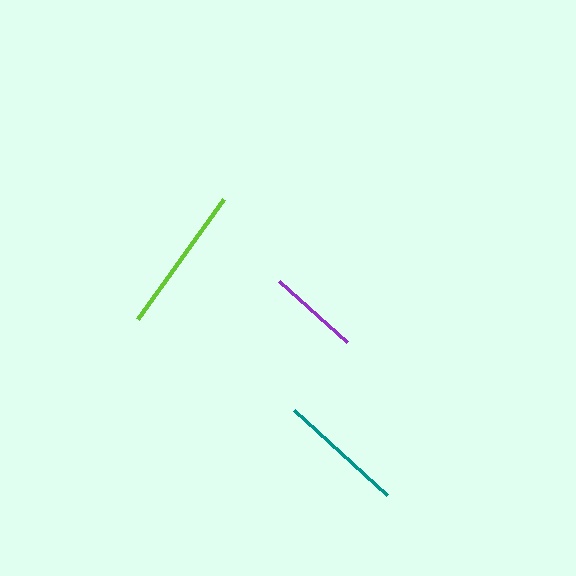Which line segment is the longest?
The lime line is the longest at approximately 147 pixels.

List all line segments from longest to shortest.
From longest to shortest: lime, teal, purple.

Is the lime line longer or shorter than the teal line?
The lime line is longer than the teal line.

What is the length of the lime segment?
The lime segment is approximately 147 pixels long.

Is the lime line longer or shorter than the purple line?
The lime line is longer than the purple line.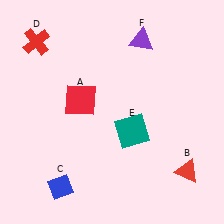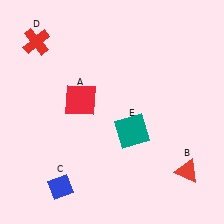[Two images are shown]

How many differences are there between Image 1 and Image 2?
There is 1 difference between the two images.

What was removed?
The purple triangle (F) was removed in Image 2.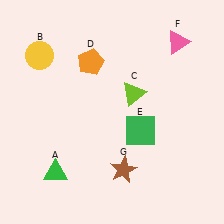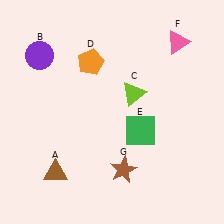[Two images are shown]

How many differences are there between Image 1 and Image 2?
There are 2 differences between the two images.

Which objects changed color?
A changed from green to brown. B changed from yellow to purple.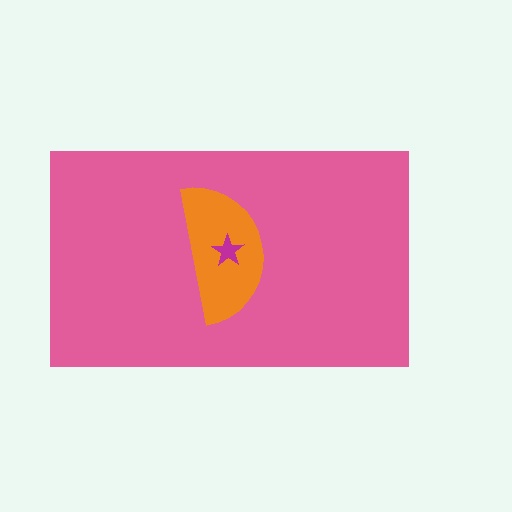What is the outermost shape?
The pink rectangle.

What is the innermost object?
The magenta star.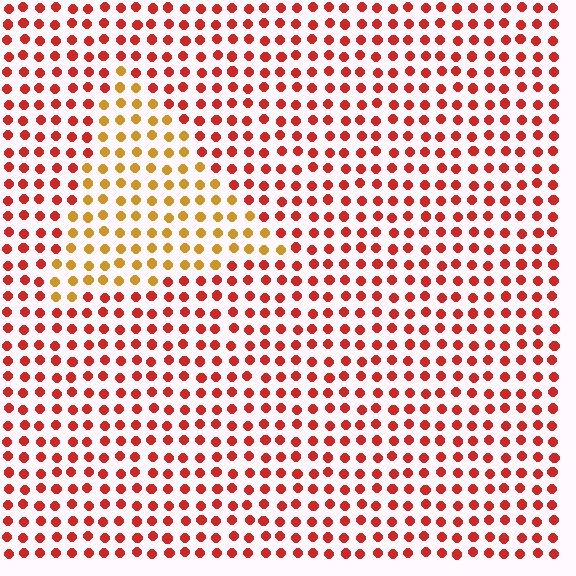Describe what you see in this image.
The image is filled with small red elements in a uniform arrangement. A triangle-shaped region is visible where the elements are tinted to a slightly different hue, forming a subtle color boundary.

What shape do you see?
I see a triangle.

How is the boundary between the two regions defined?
The boundary is defined purely by a slight shift in hue (about 39 degrees). Spacing, size, and orientation are identical on both sides.